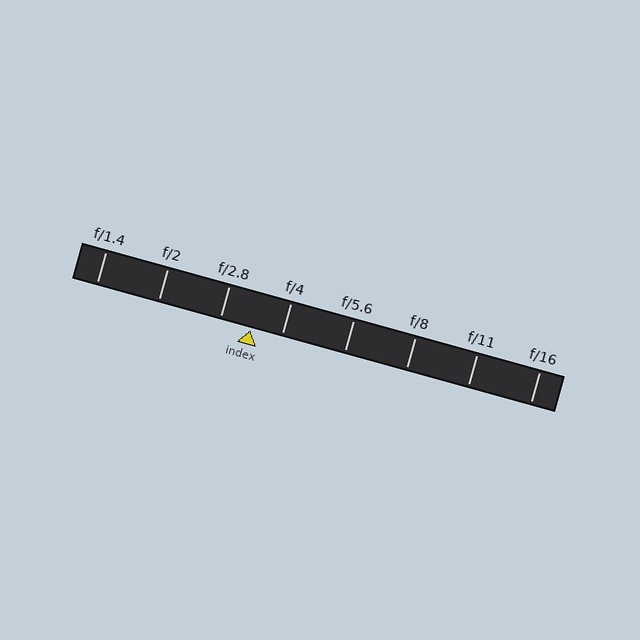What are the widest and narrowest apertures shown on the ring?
The widest aperture shown is f/1.4 and the narrowest is f/16.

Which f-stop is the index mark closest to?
The index mark is closest to f/2.8.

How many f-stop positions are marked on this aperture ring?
There are 8 f-stop positions marked.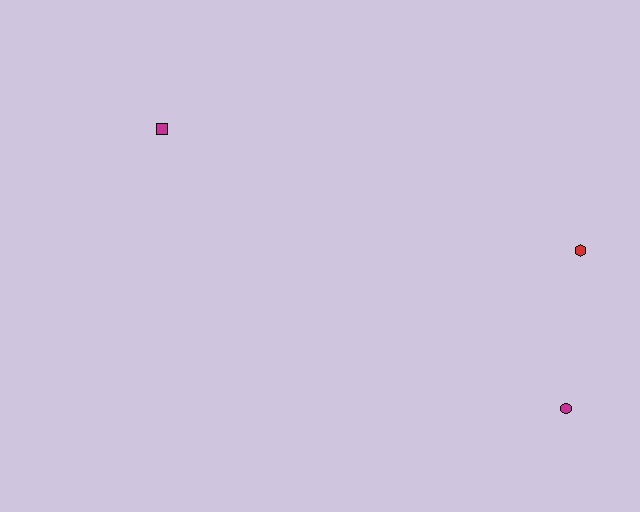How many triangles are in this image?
There are no triangles.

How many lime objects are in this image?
There are no lime objects.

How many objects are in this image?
There are 3 objects.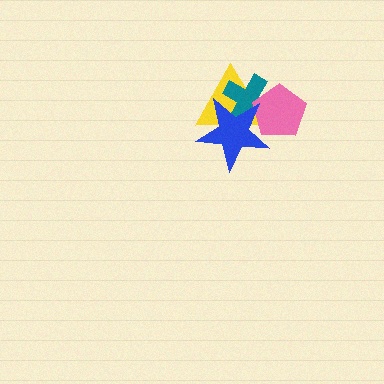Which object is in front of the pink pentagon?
The blue star is in front of the pink pentagon.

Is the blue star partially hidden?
No, no other shape covers it.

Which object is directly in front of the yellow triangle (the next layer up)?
The teal cross is directly in front of the yellow triangle.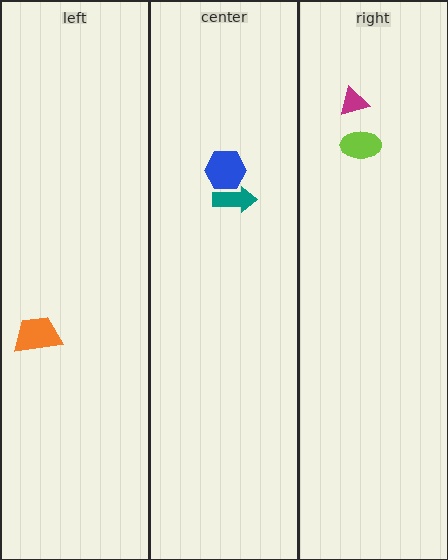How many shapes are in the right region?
2.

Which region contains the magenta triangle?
The right region.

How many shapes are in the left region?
1.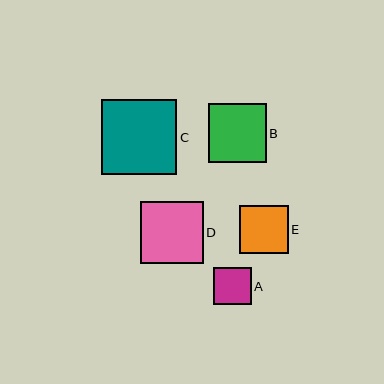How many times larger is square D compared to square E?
Square D is approximately 1.3 times the size of square E.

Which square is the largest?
Square C is the largest with a size of approximately 75 pixels.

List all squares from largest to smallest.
From largest to smallest: C, D, B, E, A.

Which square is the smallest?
Square A is the smallest with a size of approximately 38 pixels.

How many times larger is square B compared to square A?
Square B is approximately 1.5 times the size of square A.